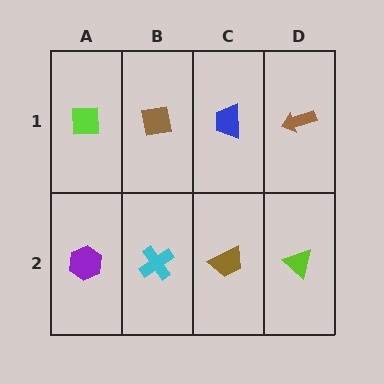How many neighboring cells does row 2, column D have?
2.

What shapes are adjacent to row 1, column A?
A purple hexagon (row 2, column A), a brown square (row 1, column B).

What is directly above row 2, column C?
A blue trapezoid.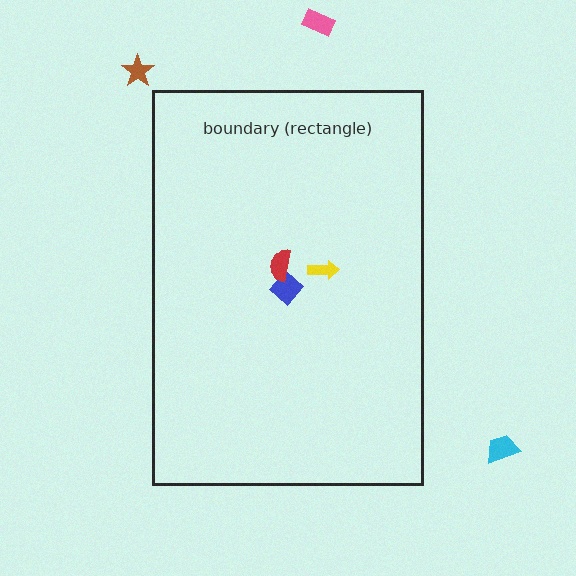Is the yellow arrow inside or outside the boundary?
Inside.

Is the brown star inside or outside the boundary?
Outside.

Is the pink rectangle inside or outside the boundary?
Outside.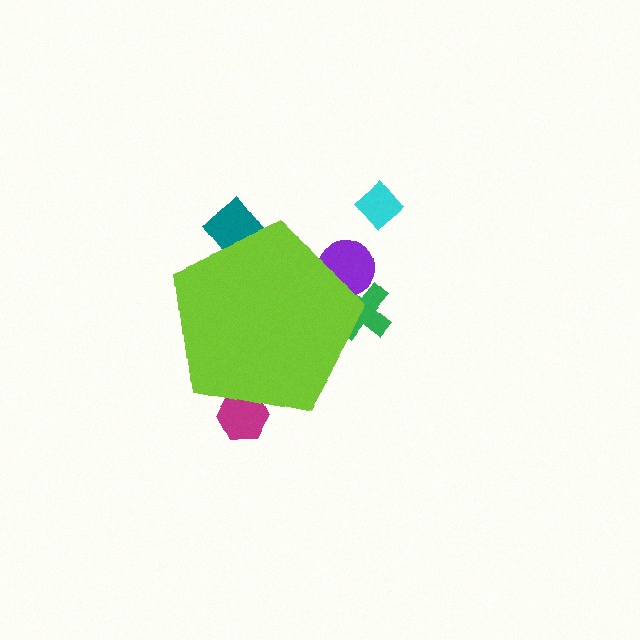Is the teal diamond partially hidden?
Yes, the teal diamond is partially hidden behind the lime pentagon.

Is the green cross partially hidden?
Yes, the green cross is partially hidden behind the lime pentagon.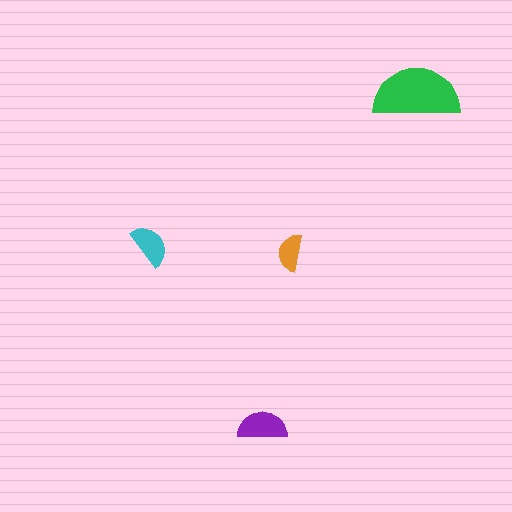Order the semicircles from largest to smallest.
the green one, the purple one, the cyan one, the orange one.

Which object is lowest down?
The purple semicircle is bottommost.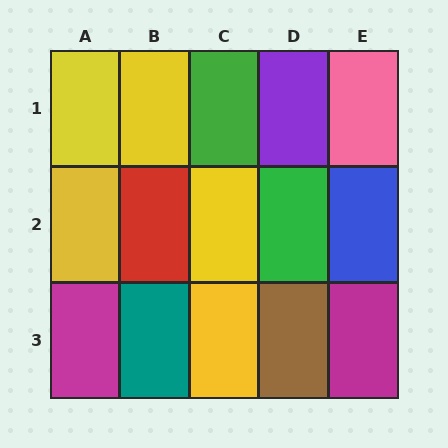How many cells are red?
1 cell is red.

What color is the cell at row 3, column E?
Magenta.